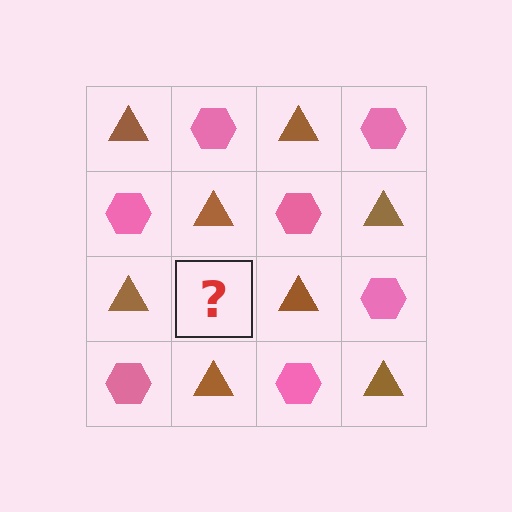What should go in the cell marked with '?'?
The missing cell should contain a pink hexagon.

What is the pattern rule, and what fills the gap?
The rule is that it alternates brown triangle and pink hexagon in a checkerboard pattern. The gap should be filled with a pink hexagon.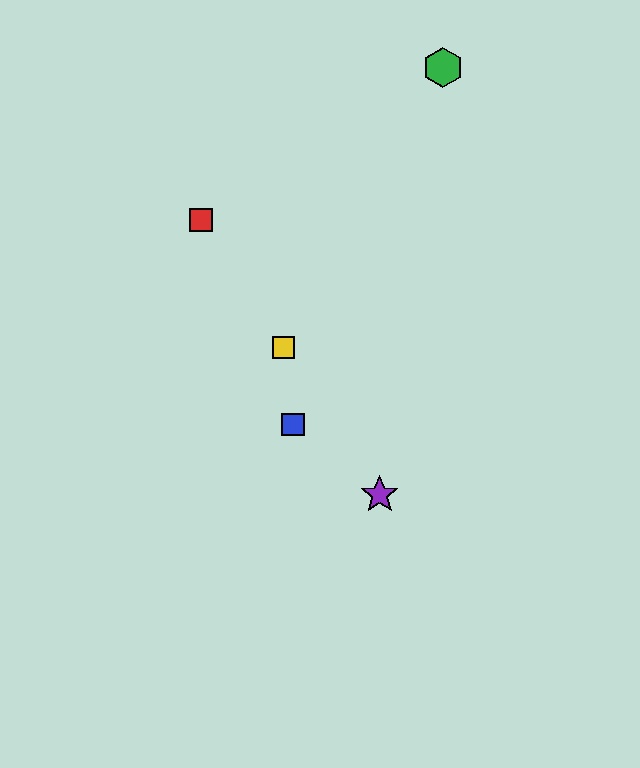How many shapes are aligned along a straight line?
3 shapes (the red square, the yellow square, the purple star) are aligned along a straight line.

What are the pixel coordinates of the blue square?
The blue square is at (293, 425).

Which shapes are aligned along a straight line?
The red square, the yellow square, the purple star are aligned along a straight line.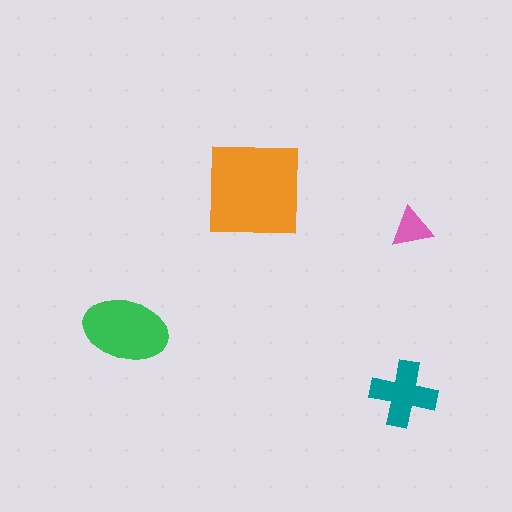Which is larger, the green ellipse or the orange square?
The orange square.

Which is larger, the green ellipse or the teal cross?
The green ellipse.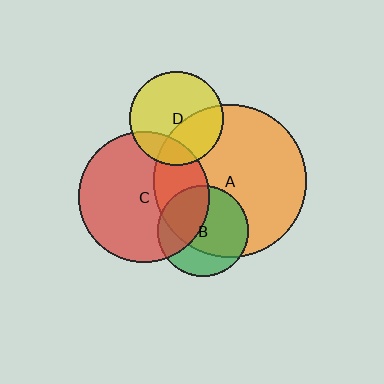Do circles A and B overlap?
Yes.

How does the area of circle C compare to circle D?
Approximately 2.0 times.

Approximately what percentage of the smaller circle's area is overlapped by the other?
Approximately 70%.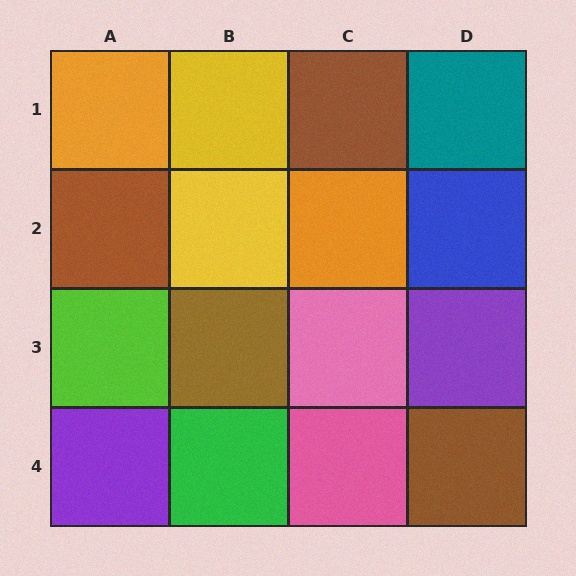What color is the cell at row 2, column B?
Yellow.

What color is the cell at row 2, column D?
Blue.